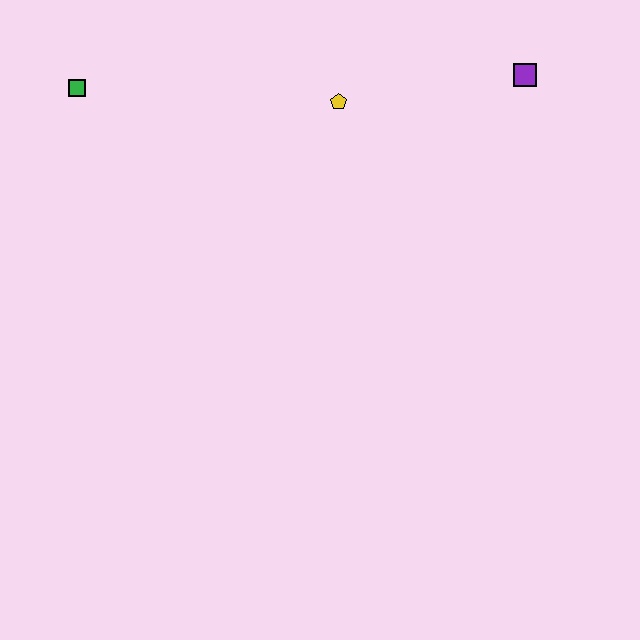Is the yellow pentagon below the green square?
Yes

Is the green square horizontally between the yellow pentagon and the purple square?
No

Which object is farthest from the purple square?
The green square is farthest from the purple square.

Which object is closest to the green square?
The yellow pentagon is closest to the green square.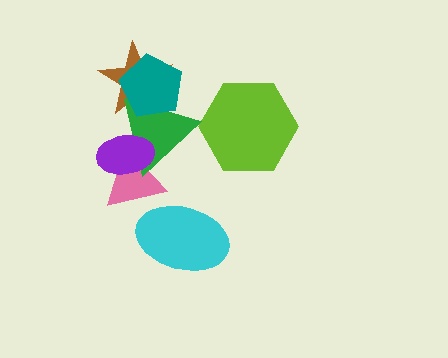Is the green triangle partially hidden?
Yes, it is partially covered by another shape.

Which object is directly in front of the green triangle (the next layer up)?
The teal pentagon is directly in front of the green triangle.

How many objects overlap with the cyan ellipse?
0 objects overlap with the cyan ellipse.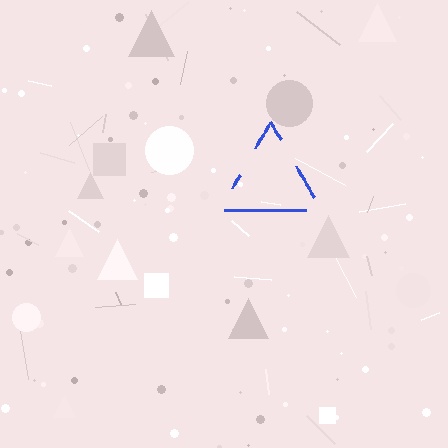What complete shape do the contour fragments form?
The contour fragments form a triangle.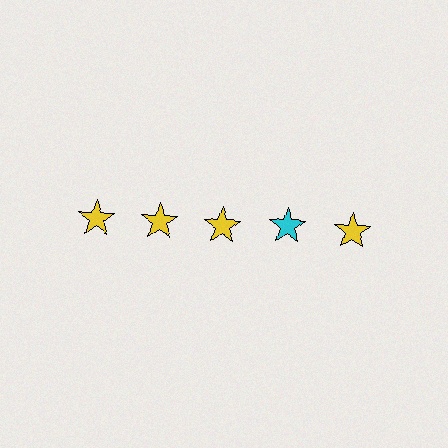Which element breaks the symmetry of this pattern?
The cyan star in the top row, second from right column breaks the symmetry. All other shapes are yellow stars.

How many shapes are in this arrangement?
There are 5 shapes arranged in a grid pattern.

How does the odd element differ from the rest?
It has a different color: cyan instead of yellow.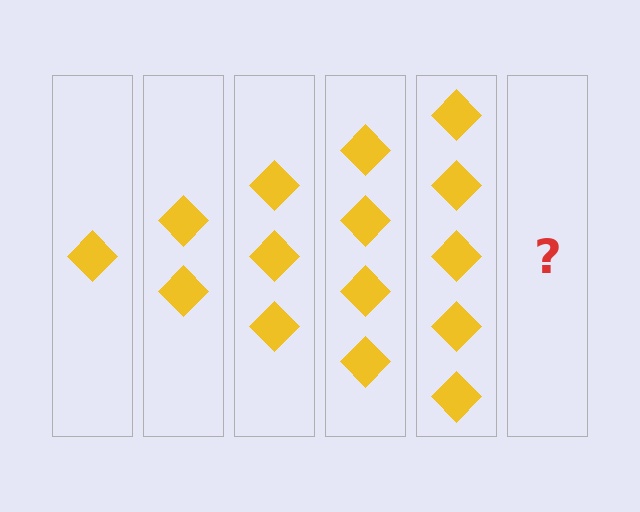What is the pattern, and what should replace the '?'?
The pattern is that each step adds one more diamond. The '?' should be 6 diamonds.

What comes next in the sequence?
The next element should be 6 diamonds.